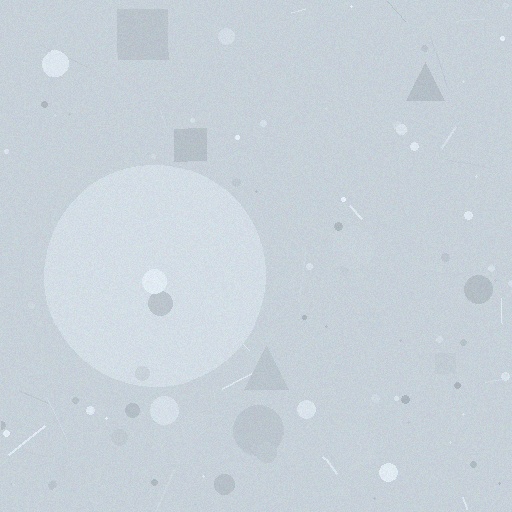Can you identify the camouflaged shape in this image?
The camouflaged shape is a circle.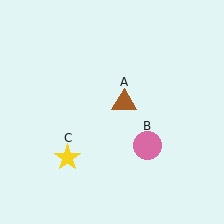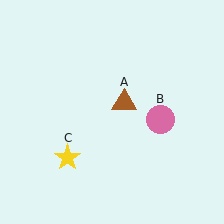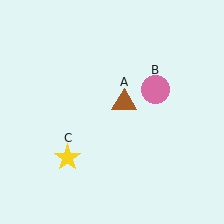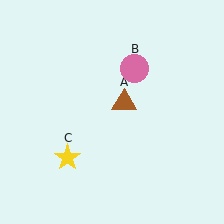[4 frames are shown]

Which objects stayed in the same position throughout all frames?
Brown triangle (object A) and yellow star (object C) remained stationary.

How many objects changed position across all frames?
1 object changed position: pink circle (object B).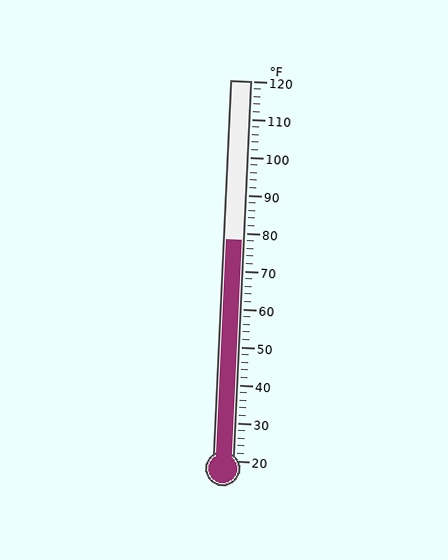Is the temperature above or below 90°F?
The temperature is below 90°F.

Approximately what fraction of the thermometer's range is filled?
The thermometer is filled to approximately 60% of its range.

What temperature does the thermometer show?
The thermometer shows approximately 78°F.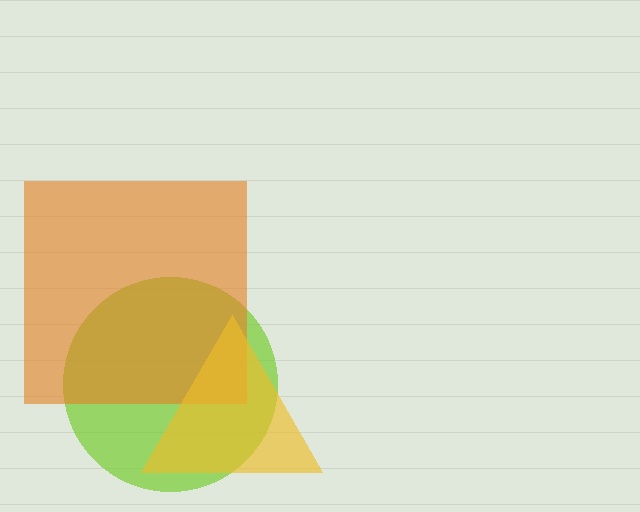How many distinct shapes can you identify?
There are 3 distinct shapes: a lime circle, an orange square, a yellow triangle.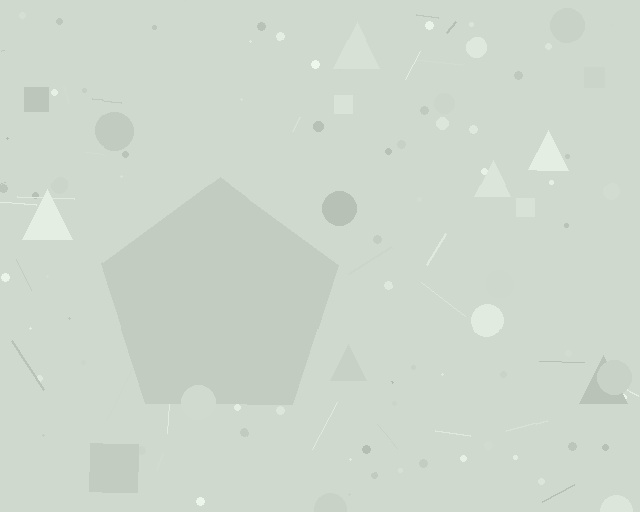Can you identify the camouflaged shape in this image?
The camouflaged shape is a pentagon.